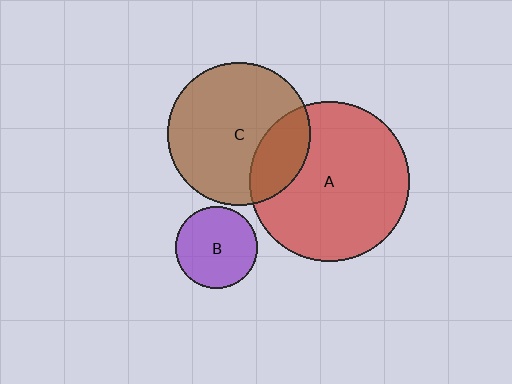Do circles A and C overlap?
Yes.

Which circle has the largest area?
Circle A (red).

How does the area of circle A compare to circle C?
Approximately 1.3 times.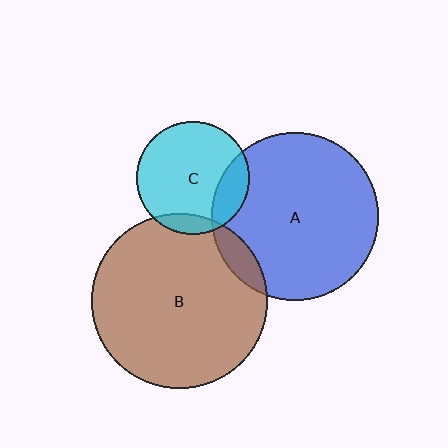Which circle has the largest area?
Circle B (brown).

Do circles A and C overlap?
Yes.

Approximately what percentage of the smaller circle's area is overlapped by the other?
Approximately 20%.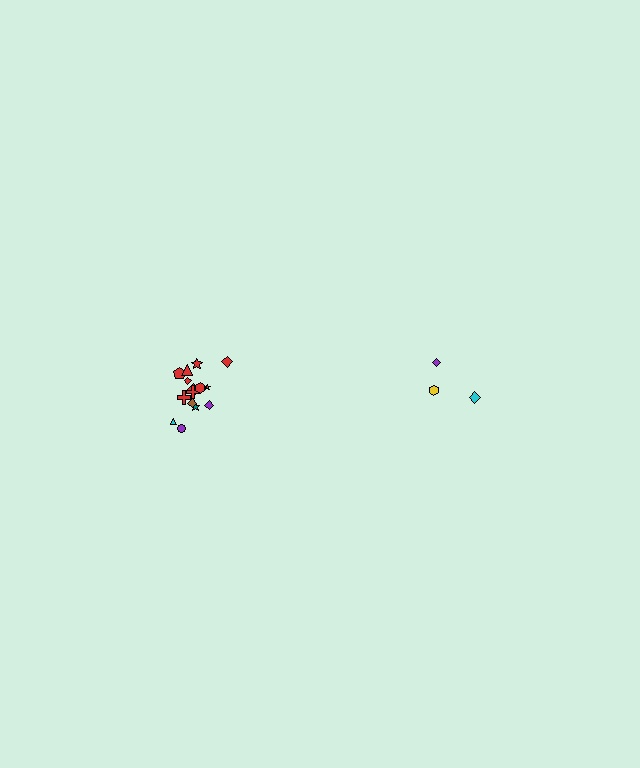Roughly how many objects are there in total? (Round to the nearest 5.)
Roughly 20 objects in total.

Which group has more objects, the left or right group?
The left group.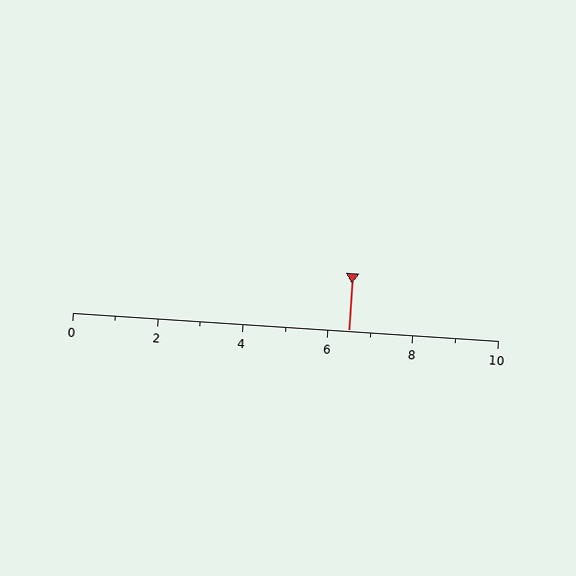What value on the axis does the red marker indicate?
The marker indicates approximately 6.5.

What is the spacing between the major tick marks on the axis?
The major ticks are spaced 2 apart.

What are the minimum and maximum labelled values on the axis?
The axis runs from 0 to 10.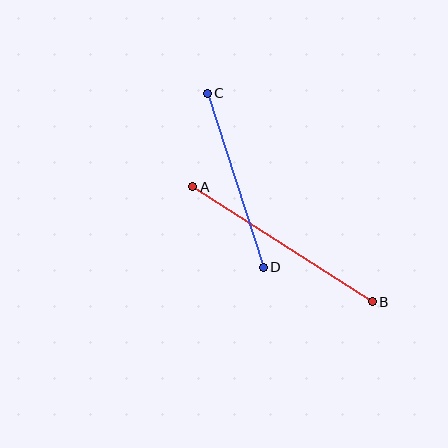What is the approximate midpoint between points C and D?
The midpoint is at approximately (235, 180) pixels.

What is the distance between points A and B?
The distance is approximately 213 pixels.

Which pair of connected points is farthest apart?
Points A and B are farthest apart.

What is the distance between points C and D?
The distance is approximately 183 pixels.